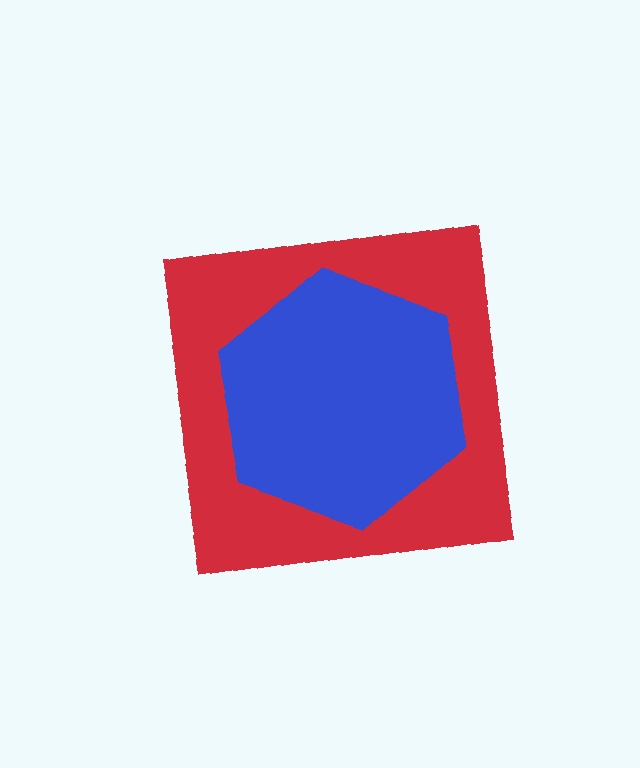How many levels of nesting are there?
2.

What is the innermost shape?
The blue hexagon.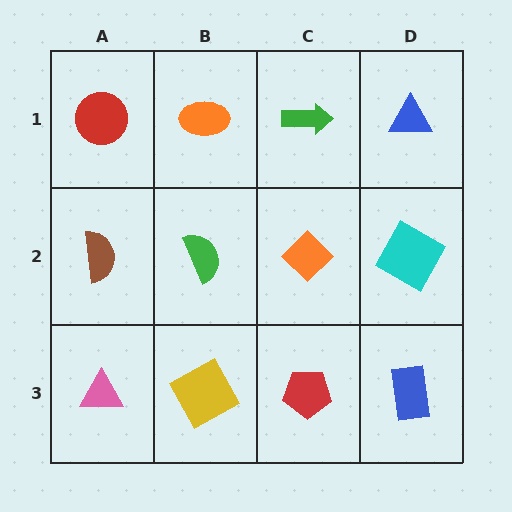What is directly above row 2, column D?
A blue triangle.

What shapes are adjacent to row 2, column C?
A green arrow (row 1, column C), a red pentagon (row 3, column C), a green semicircle (row 2, column B), a cyan square (row 2, column D).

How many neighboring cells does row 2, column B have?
4.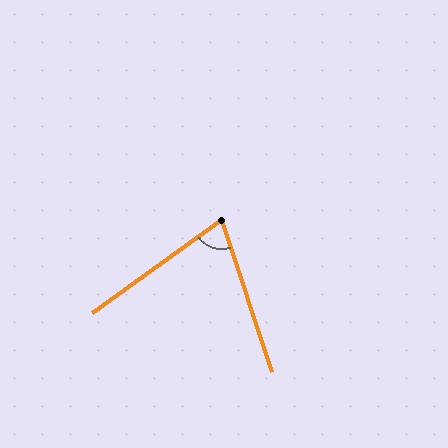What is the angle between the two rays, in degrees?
Approximately 73 degrees.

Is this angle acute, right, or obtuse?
It is acute.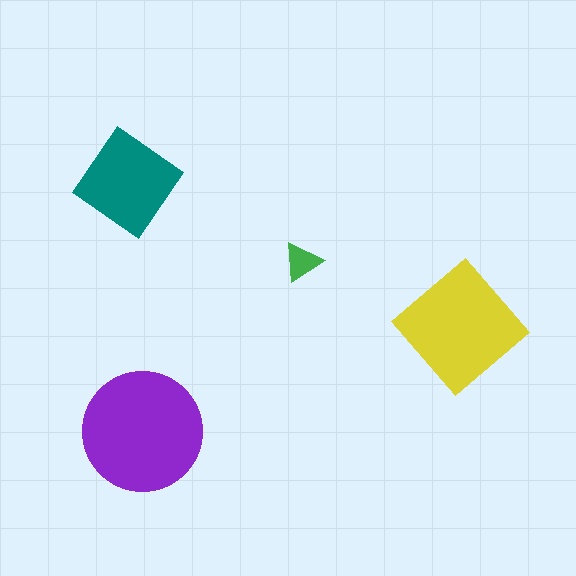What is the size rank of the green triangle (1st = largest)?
4th.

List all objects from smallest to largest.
The green triangle, the teal diamond, the yellow diamond, the purple circle.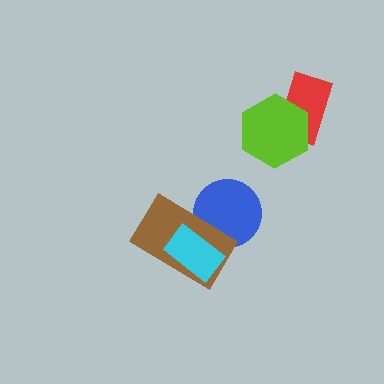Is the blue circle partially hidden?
Yes, it is partially covered by another shape.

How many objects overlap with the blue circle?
2 objects overlap with the blue circle.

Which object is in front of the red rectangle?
The lime hexagon is in front of the red rectangle.